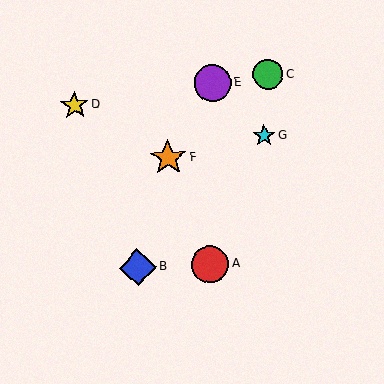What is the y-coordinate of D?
Object D is at y≈105.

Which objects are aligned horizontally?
Objects A, B are aligned horizontally.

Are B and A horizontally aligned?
Yes, both are at y≈268.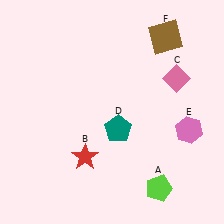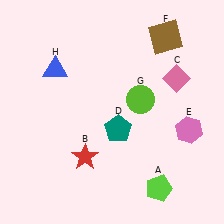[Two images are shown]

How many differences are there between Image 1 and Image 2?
There are 2 differences between the two images.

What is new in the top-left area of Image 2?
A blue triangle (H) was added in the top-left area of Image 2.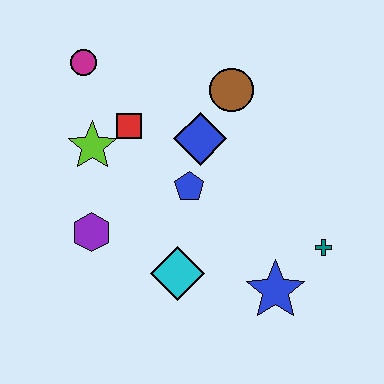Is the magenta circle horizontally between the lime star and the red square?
No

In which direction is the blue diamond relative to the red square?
The blue diamond is to the right of the red square.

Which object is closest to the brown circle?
The blue diamond is closest to the brown circle.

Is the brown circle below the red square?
No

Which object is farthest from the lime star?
The teal cross is farthest from the lime star.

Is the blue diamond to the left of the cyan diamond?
No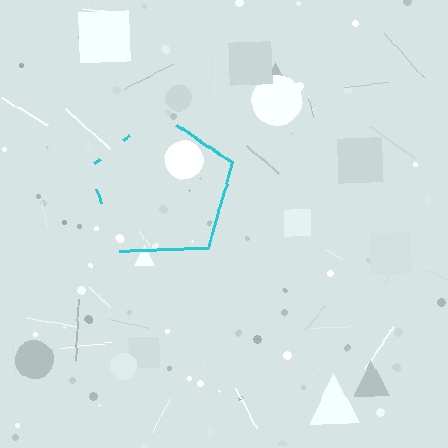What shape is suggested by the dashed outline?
The dashed outline suggests a pentagon.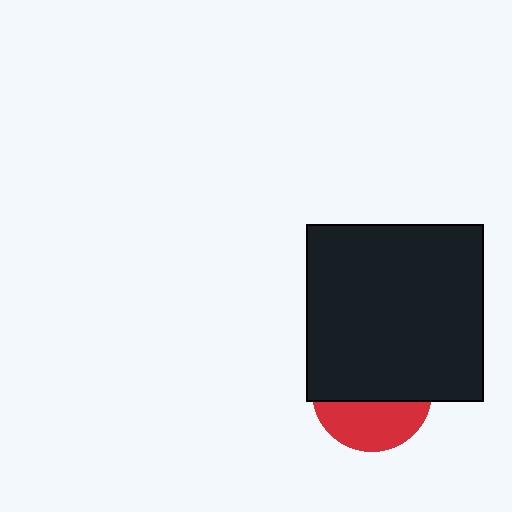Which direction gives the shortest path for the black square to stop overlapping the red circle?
Moving up gives the shortest separation.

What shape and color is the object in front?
The object in front is a black square.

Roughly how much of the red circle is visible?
A small part of it is visible (roughly 40%).